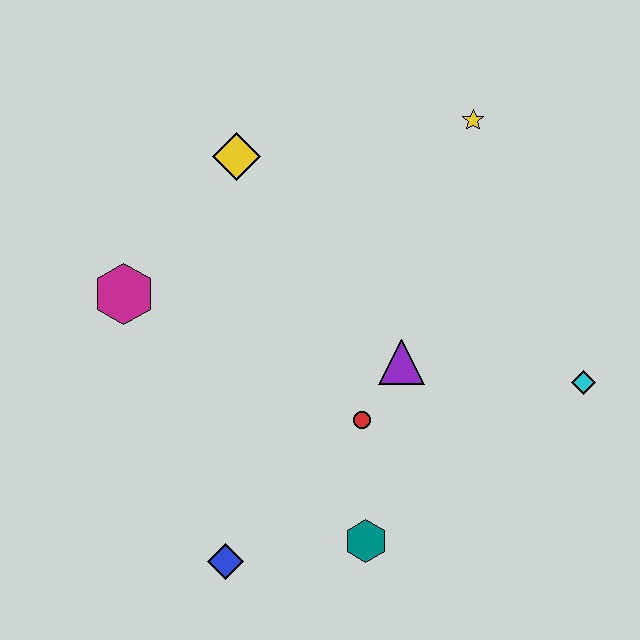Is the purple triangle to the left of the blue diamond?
No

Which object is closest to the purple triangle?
The red circle is closest to the purple triangle.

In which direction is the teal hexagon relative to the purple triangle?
The teal hexagon is below the purple triangle.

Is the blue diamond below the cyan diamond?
Yes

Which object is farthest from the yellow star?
The blue diamond is farthest from the yellow star.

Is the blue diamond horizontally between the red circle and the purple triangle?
No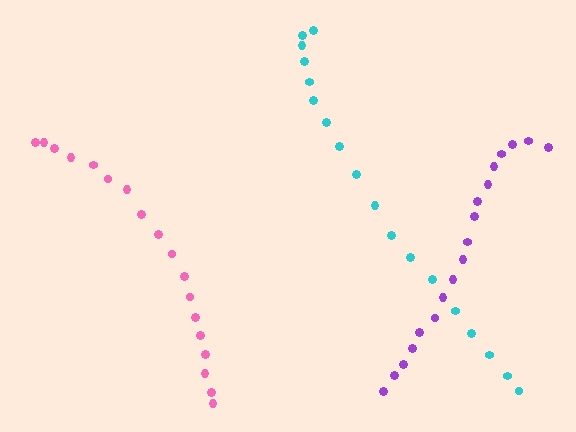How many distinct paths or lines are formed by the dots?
There are 3 distinct paths.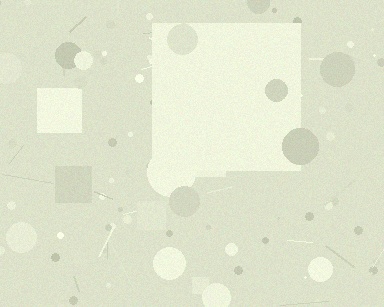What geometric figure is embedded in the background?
A square is embedded in the background.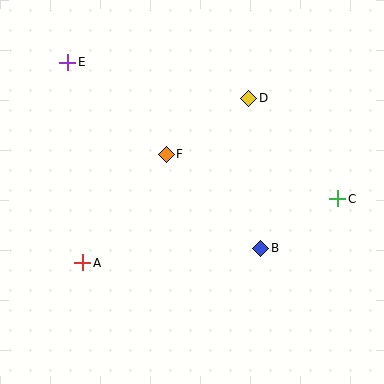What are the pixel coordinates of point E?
Point E is at (68, 62).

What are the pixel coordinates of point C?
Point C is at (338, 199).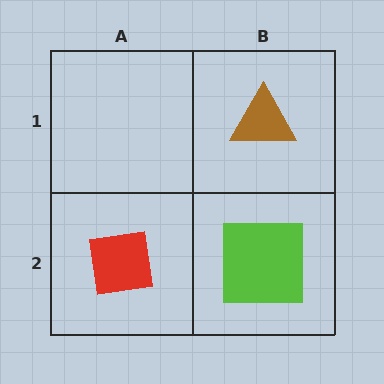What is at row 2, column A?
A red square.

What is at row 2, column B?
A lime square.